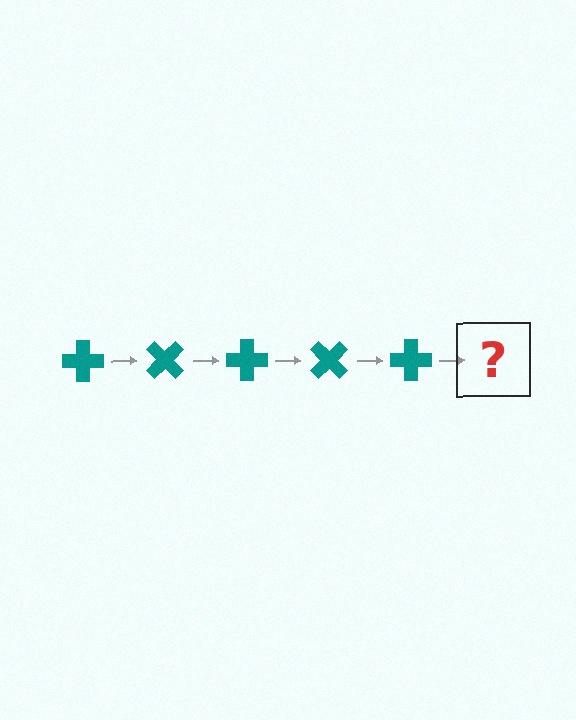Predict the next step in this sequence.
The next step is a teal cross rotated 225 degrees.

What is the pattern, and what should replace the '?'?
The pattern is that the cross rotates 45 degrees each step. The '?' should be a teal cross rotated 225 degrees.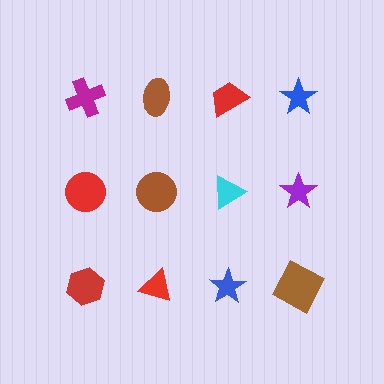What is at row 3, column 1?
A red hexagon.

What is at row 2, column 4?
A purple star.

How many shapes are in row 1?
4 shapes.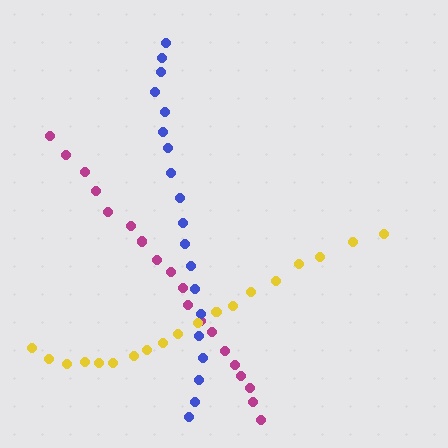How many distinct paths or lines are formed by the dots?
There are 3 distinct paths.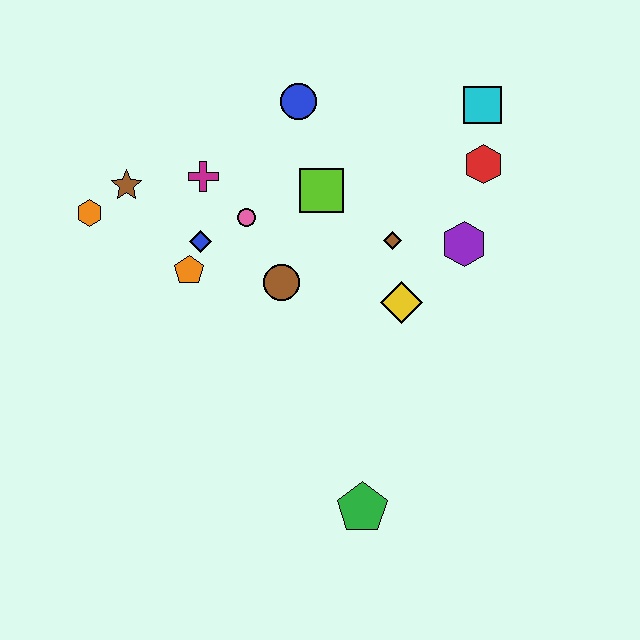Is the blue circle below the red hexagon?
No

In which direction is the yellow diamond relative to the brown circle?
The yellow diamond is to the right of the brown circle.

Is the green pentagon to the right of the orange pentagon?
Yes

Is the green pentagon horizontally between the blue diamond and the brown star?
No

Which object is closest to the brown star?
The orange hexagon is closest to the brown star.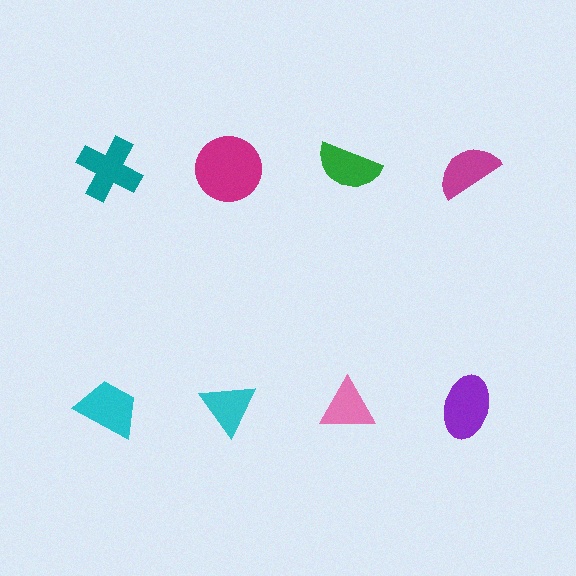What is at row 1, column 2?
A magenta circle.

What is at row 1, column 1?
A teal cross.